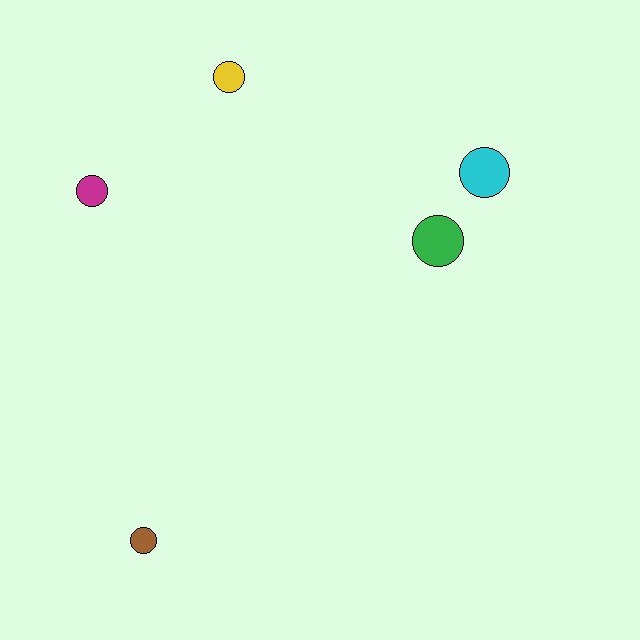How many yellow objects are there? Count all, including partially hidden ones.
There is 1 yellow object.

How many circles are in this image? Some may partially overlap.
There are 5 circles.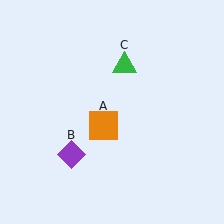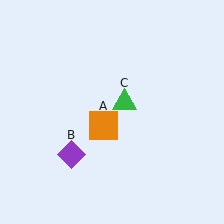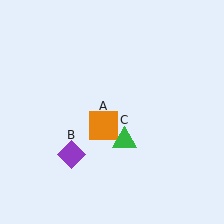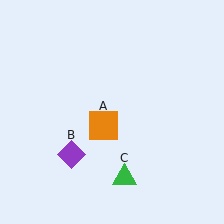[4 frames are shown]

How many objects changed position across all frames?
1 object changed position: green triangle (object C).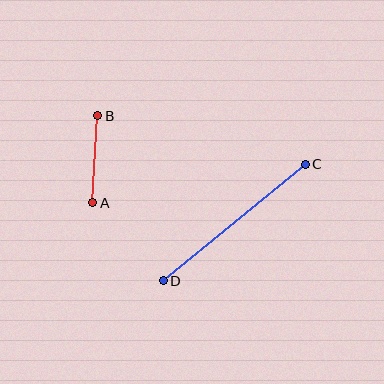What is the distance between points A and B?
The distance is approximately 87 pixels.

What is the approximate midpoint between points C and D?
The midpoint is at approximately (234, 222) pixels.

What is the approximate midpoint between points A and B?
The midpoint is at approximately (95, 159) pixels.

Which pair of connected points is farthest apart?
Points C and D are farthest apart.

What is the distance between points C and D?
The distance is approximately 184 pixels.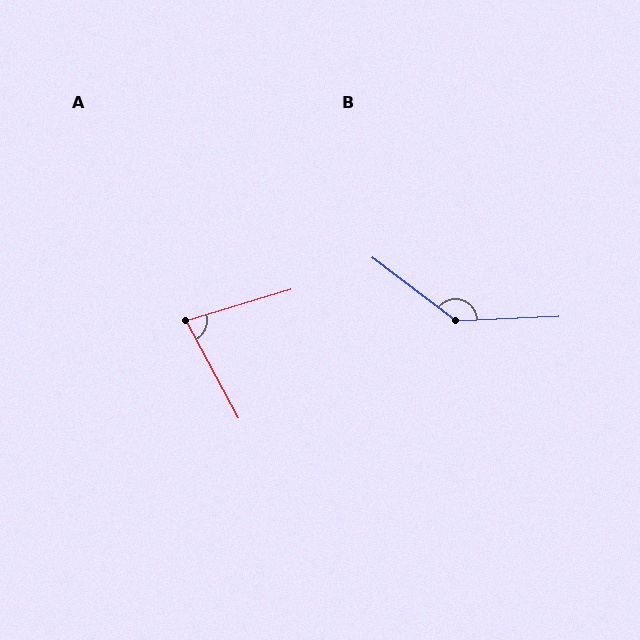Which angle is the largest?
B, at approximately 140 degrees.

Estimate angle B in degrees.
Approximately 140 degrees.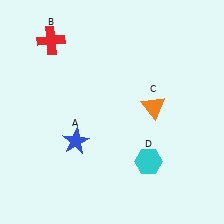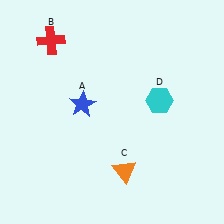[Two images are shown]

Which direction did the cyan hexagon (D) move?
The cyan hexagon (D) moved up.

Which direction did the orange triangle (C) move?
The orange triangle (C) moved down.